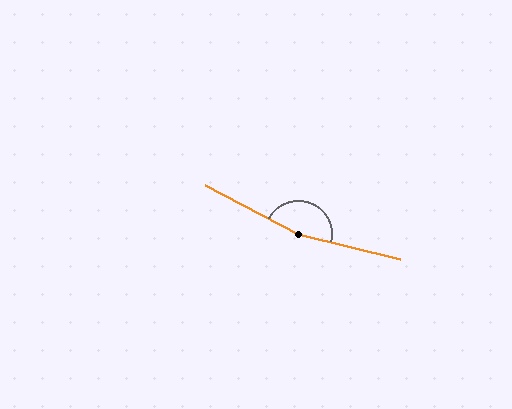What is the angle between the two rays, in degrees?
Approximately 166 degrees.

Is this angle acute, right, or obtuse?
It is obtuse.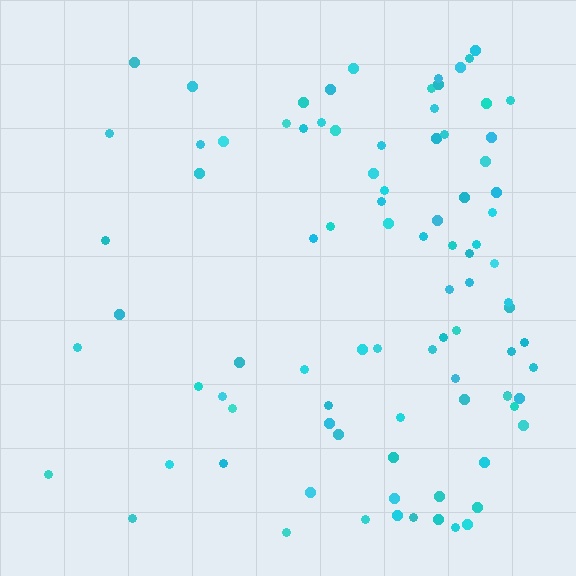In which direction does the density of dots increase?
From left to right, with the right side densest.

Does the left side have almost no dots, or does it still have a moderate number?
Still a moderate number, just noticeably fewer than the right.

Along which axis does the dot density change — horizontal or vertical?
Horizontal.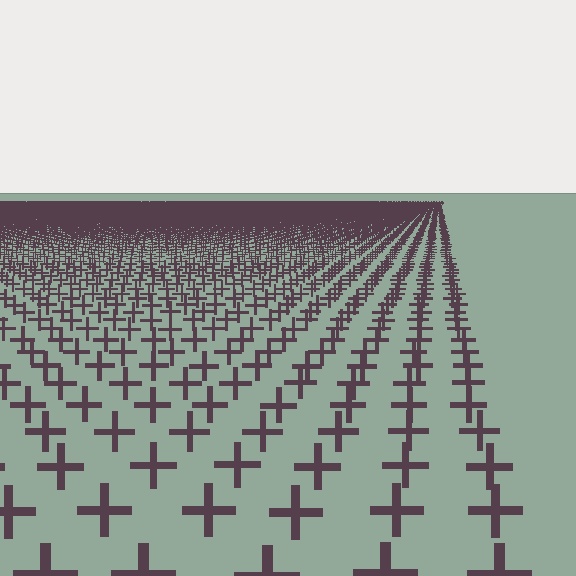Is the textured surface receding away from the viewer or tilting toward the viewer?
The surface is receding away from the viewer. Texture elements get smaller and denser toward the top.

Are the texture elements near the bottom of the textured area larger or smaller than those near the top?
Larger. Near the bottom, elements are closer to the viewer and appear at a bigger on-screen size.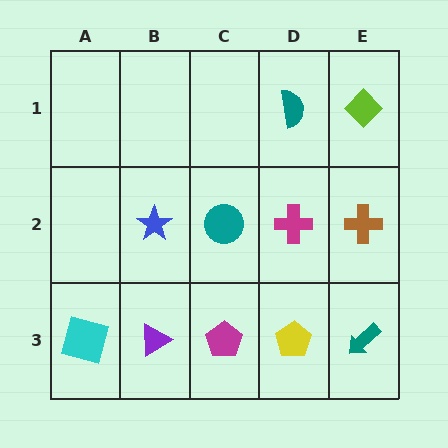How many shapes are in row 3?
5 shapes.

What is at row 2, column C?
A teal circle.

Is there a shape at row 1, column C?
No, that cell is empty.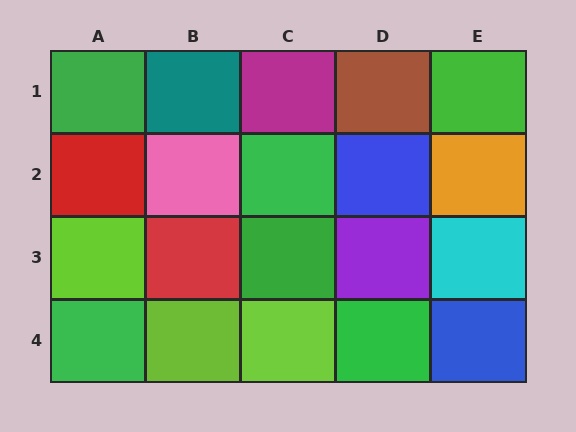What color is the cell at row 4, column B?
Lime.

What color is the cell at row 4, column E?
Blue.